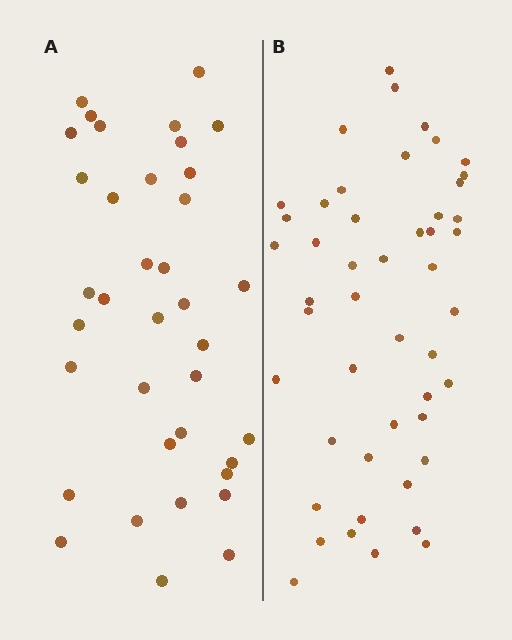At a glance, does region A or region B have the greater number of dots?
Region B (the right region) has more dots.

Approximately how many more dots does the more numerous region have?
Region B has roughly 12 or so more dots than region A.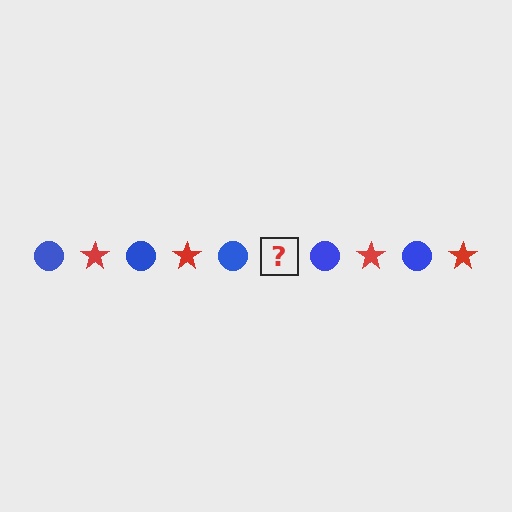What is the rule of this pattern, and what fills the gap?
The rule is that the pattern alternates between blue circle and red star. The gap should be filled with a red star.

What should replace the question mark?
The question mark should be replaced with a red star.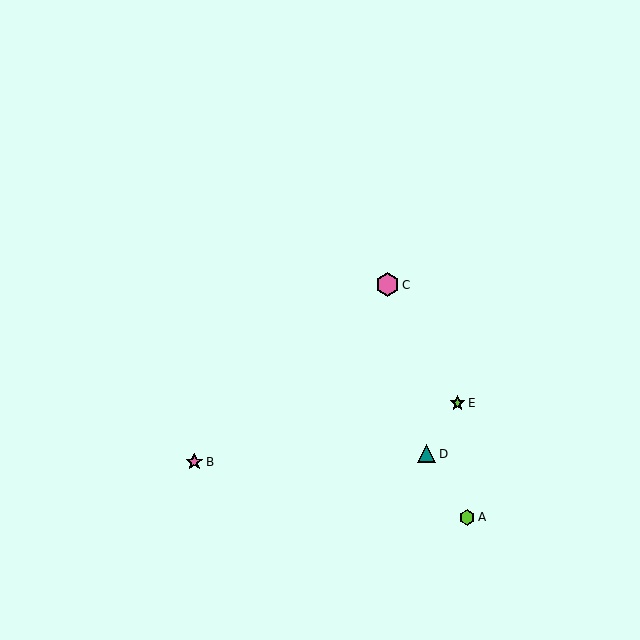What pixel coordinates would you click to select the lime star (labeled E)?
Click at (458, 403) to select the lime star E.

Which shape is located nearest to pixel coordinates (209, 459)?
The pink star (labeled B) at (194, 462) is nearest to that location.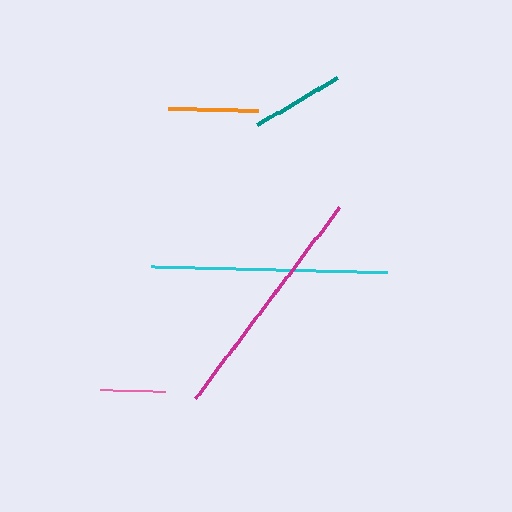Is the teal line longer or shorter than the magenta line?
The magenta line is longer than the teal line.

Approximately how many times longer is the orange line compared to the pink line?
The orange line is approximately 1.4 times the length of the pink line.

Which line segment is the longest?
The magenta line is the longest at approximately 239 pixels.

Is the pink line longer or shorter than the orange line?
The orange line is longer than the pink line.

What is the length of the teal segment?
The teal segment is approximately 93 pixels long.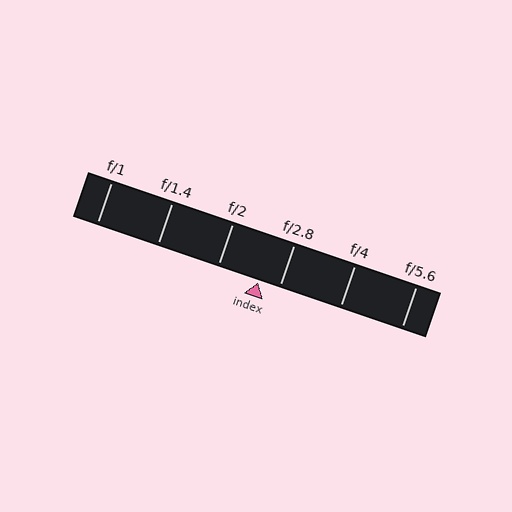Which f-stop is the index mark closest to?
The index mark is closest to f/2.8.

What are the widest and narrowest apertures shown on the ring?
The widest aperture shown is f/1 and the narrowest is f/5.6.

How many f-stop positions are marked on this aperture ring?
There are 6 f-stop positions marked.